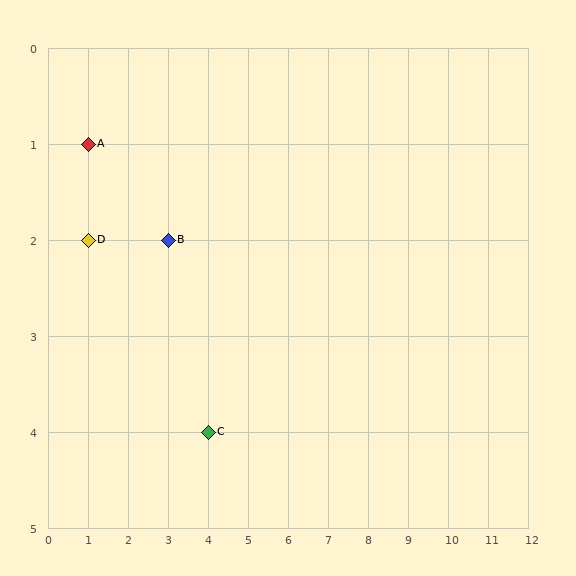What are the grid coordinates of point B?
Point B is at grid coordinates (3, 2).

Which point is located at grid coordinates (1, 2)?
Point D is at (1, 2).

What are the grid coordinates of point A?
Point A is at grid coordinates (1, 1).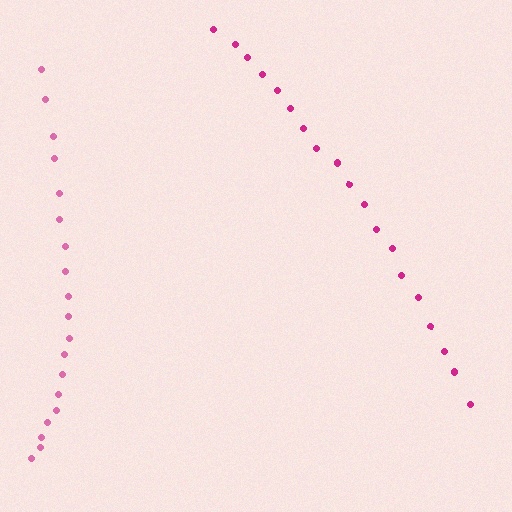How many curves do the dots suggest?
There are 2 distinct paths.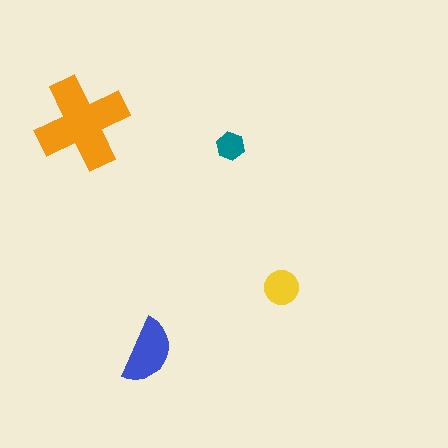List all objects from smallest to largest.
The teal hexagon, the yellow circle, the blue semicircle, the orange cross.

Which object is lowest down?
The blue semicircle is bottommost.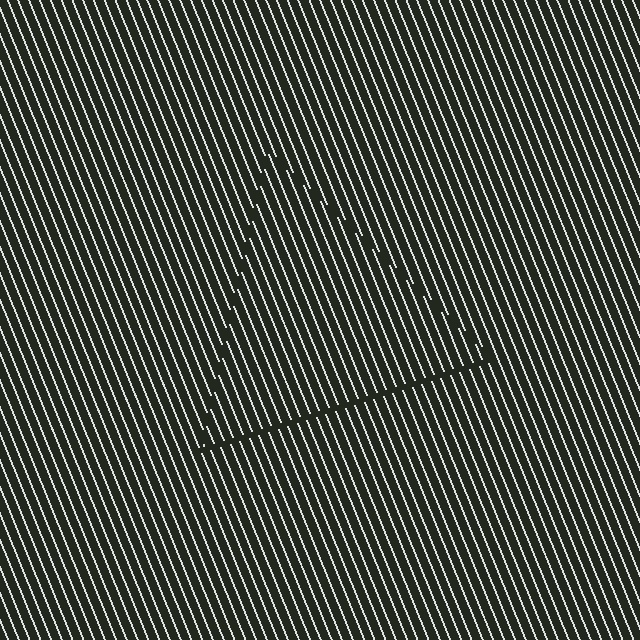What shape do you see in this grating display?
An illusory triangle. The interior of the shape contains the same grating, shifted by half a period — the contour is defined by the phase discontinuity where line-ends from the inner and outer gratings abut.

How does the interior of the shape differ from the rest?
The interior of the shape contains the same grating, shifted by half a period — the contour is defined by the phase discontinuity where line-ends from the inner and outer gratings abut.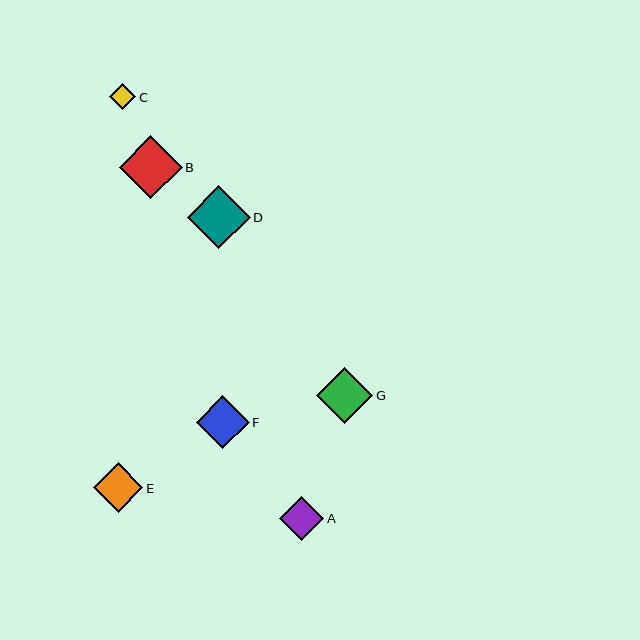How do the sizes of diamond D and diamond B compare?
Diamond D and diamond B are approximately the same size.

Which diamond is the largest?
Diamond D is the largest with a size of approximately 63 pixels.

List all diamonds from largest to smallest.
From largest to smallest: D, B, G, F, E, A, C.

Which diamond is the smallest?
Diamond C is the smallest with a size of approximately 26 pixels.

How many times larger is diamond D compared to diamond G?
Diamond D is approximately 1.1 times the size of diamond G.